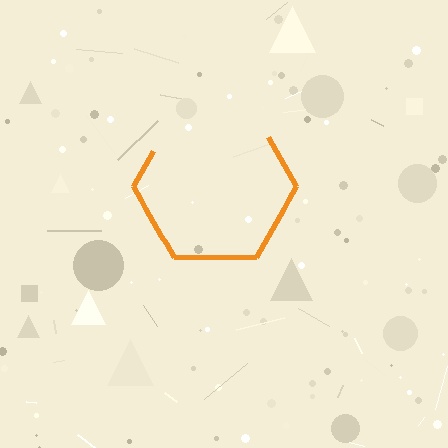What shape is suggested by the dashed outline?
The dashed outline suggests a hexagon.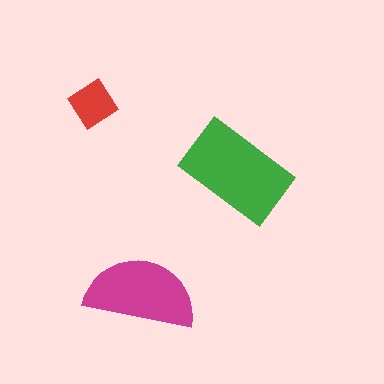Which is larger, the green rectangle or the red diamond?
The green rectangle.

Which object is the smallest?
The red diamond.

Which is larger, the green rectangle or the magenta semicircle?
The green rectangle.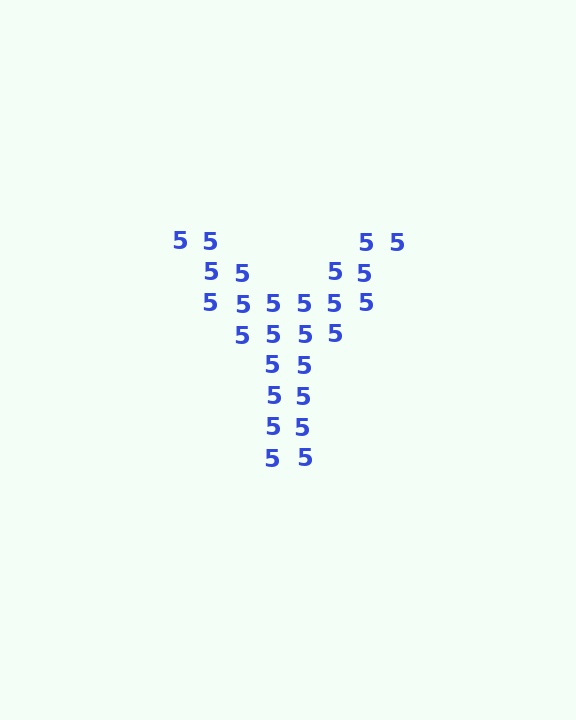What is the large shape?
The large shape is the letter Y.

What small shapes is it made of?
It is made of small digit 5's.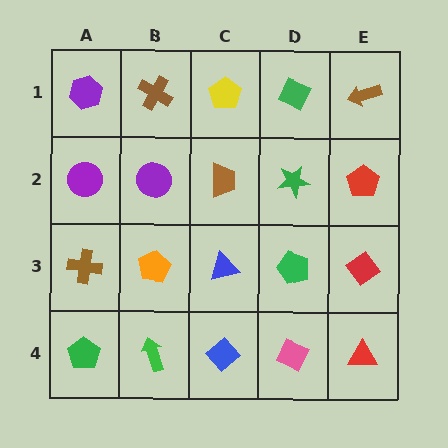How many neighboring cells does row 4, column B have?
3.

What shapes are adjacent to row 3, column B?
A purple circle (row 2, column B), a green arrow (row 4, column B), a brown cross (row 3, column A), a blue triangle (row 3, column C).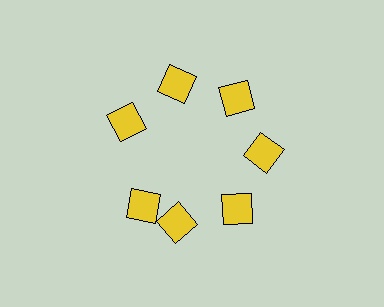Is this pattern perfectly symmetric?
No. The 7 yellow diamonds are arranged in a ring, but one element near the 8 o'clock position is rotated out of alignment along the ring, breaking the 7-fold rotational symmetry.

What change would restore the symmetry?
The symmetry would be restored by rotating it back into even spacing with its neighbors so that all 7 diamonds sit at equal angles and equal distance from the center.